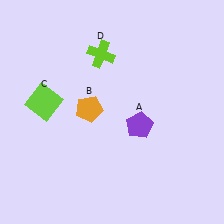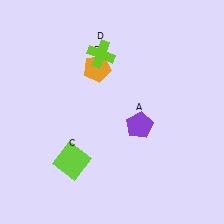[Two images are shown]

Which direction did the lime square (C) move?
The lime square (C) moved down.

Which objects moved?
The objects that moved are: the orange pentagon (B), the lime square (C).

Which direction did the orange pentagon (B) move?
The orange pentagon (B) moved up.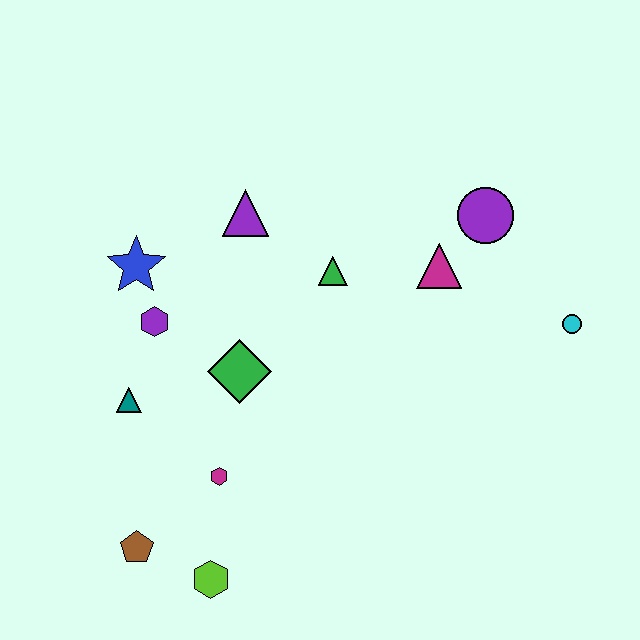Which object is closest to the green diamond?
The purple hexagon is closest to the green diamond.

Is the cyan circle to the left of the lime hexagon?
No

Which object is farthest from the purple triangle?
The lime hexagon is farthest from the purple triangle.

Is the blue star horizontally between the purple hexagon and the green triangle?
No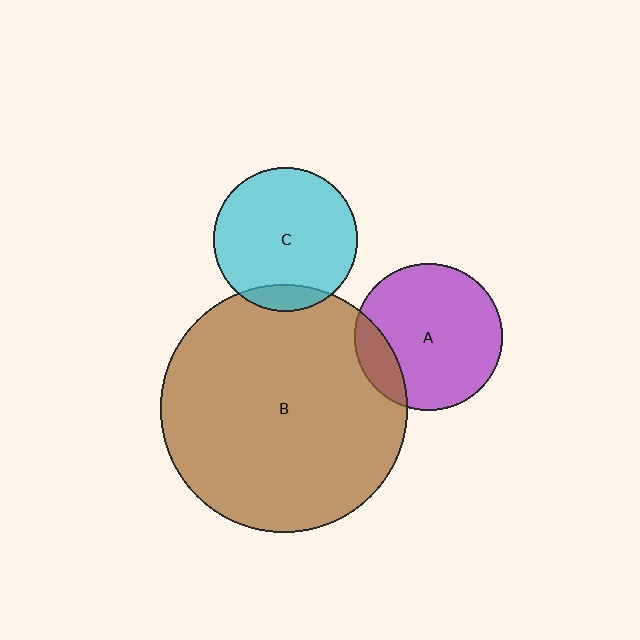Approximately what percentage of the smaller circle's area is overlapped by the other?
Approximately 10%.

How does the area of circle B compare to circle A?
Approximately 2.8 times.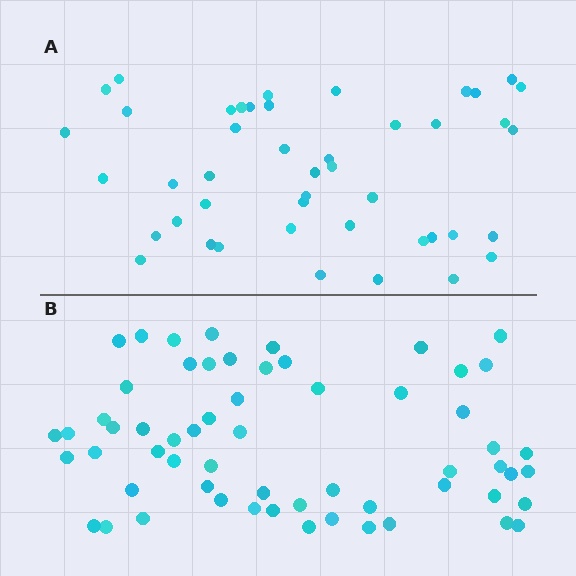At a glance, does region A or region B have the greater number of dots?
Region B (the bottom region) has more dots.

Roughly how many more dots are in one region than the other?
Region B has approximately 15 more dots than region A.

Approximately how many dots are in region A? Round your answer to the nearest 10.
About 40 dots. (The exact count is 45, which rounds to 40.)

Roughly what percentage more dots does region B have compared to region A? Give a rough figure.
About 35% more.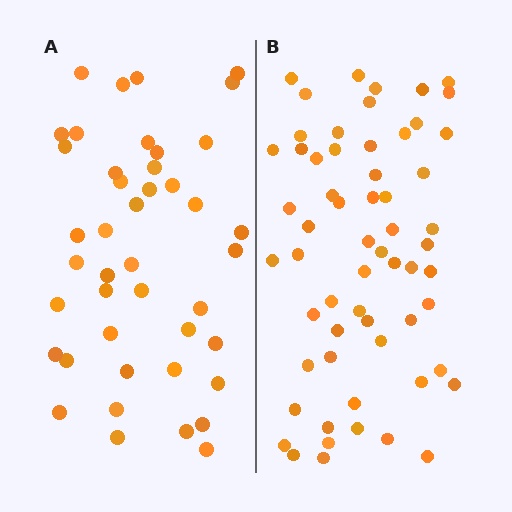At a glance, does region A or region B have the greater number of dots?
Region B (the right region) has more dots.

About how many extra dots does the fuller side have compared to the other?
Region B has approximately 15 more dots than region A.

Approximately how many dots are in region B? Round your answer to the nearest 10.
About 60 dots.